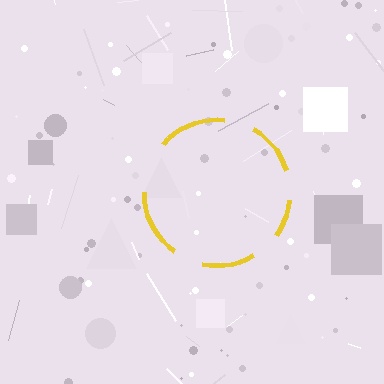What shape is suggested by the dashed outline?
The dashed outline suggests a circle.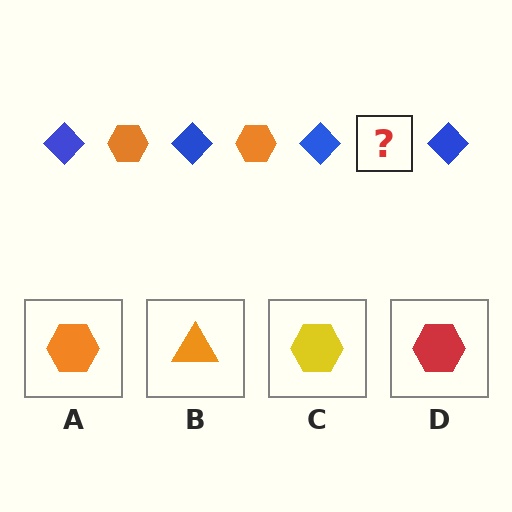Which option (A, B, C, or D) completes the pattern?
A.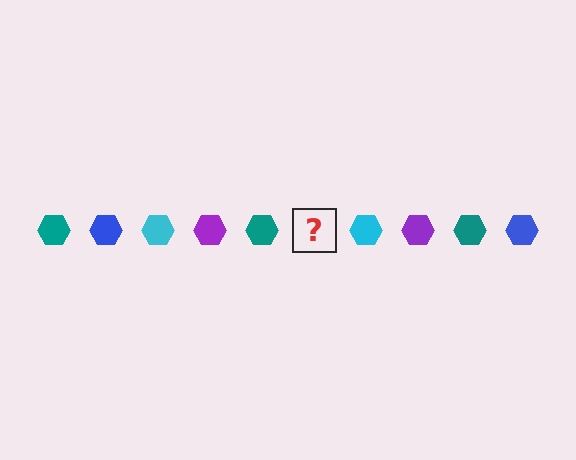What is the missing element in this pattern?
The missing element is a blue hexagon.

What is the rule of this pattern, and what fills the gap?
The rule is that the pattern cycles through teal, blue, cyan, purple hexagons. The gap should be filled with a blue hexagon.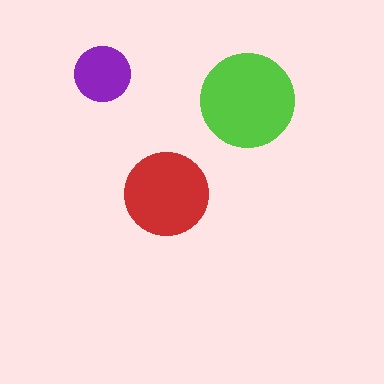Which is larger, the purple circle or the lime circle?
The lime one.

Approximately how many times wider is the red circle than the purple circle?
About 1.5 times wider.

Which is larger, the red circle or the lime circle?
The lime one.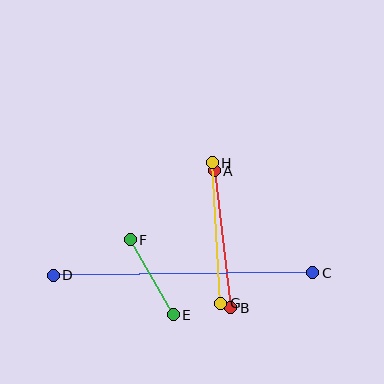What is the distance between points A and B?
The distance is approximately 138 pixels.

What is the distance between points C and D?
The distance is approximately 260 pixels.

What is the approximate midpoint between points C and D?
The midpoint is at approximately (183, 274) pixels.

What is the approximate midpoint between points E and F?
The midpoint is at approximately (152, 277) pixels.